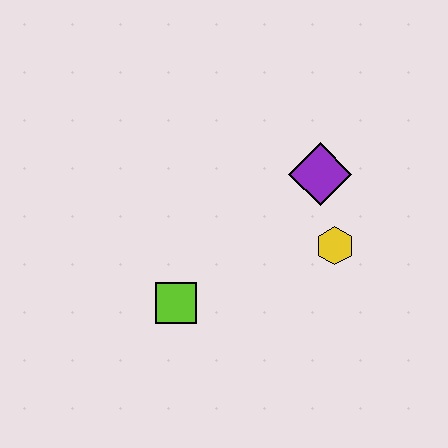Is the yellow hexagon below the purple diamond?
Yes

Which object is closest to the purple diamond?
The yellow hexagon is closest to the purple diamond.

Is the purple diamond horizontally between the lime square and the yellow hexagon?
Yes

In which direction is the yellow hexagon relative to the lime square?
The yellow hexagon is to the right of the lime square.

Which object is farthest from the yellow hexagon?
The lime square is farthest from the yellow hexagon.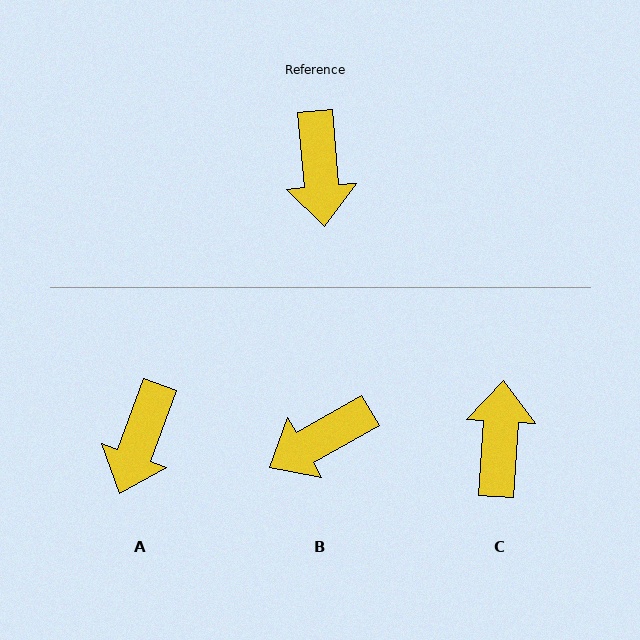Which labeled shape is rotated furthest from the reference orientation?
C, about 172 degrees away.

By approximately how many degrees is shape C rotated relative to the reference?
Approximately 172 degrees counter-clockwise.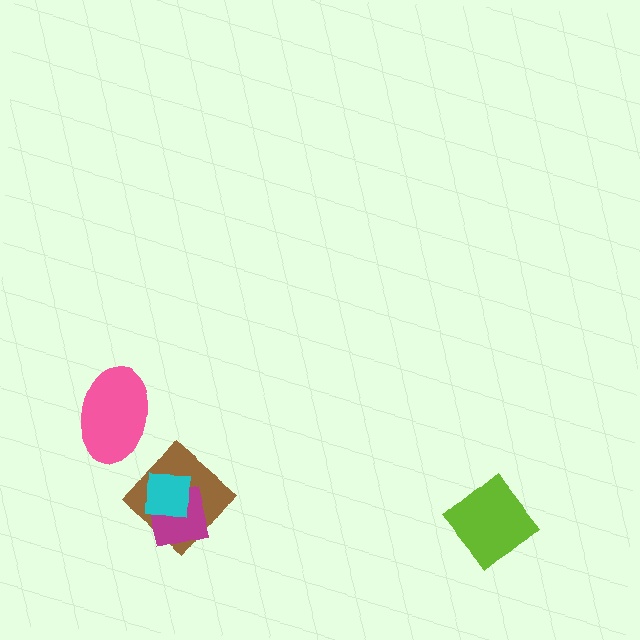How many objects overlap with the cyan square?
2 objects overlap with the cyan square.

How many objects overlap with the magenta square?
2 objects overlap with the magenta square.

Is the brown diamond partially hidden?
Yes, it is partially covered by another shape.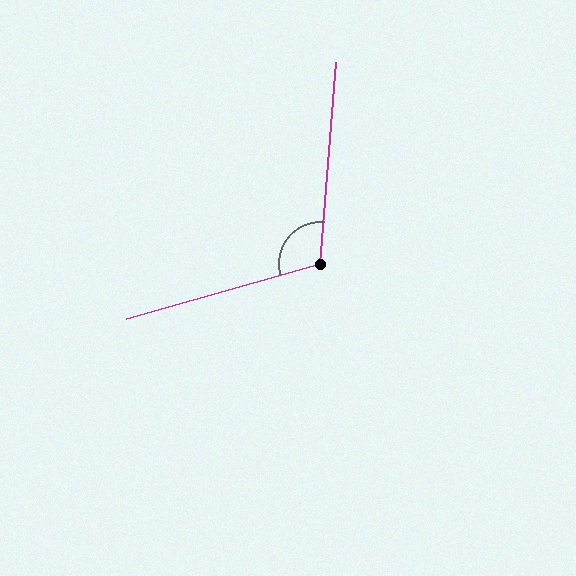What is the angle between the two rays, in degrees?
Approximately 111 degrees.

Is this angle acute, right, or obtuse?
It is obtuse.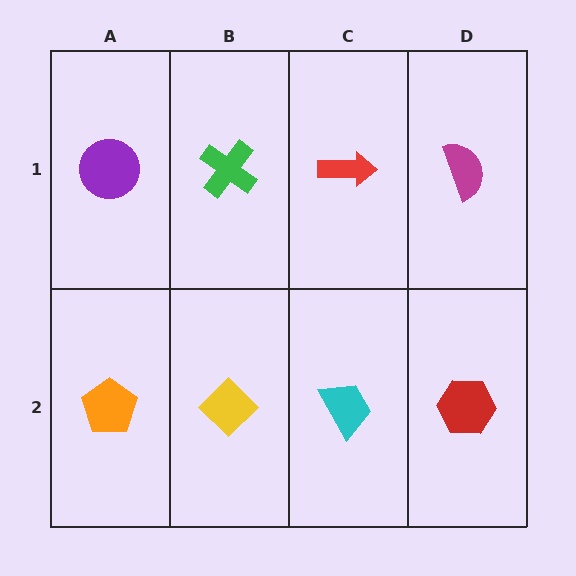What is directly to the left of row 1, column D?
A red arrow.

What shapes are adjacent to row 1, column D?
A red hexagon (row 2, column D), a red arrow (row 1, column C).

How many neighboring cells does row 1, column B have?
3.